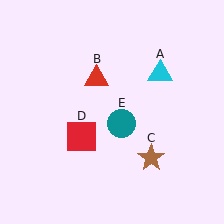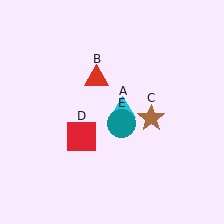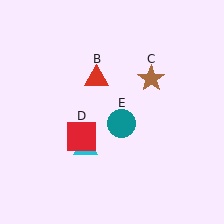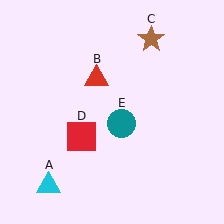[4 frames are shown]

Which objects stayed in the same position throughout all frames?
Red triangle (object B) and red square (object D) and teal circle (object E) remained stationary.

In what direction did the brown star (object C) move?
The brown star (object C) moved up.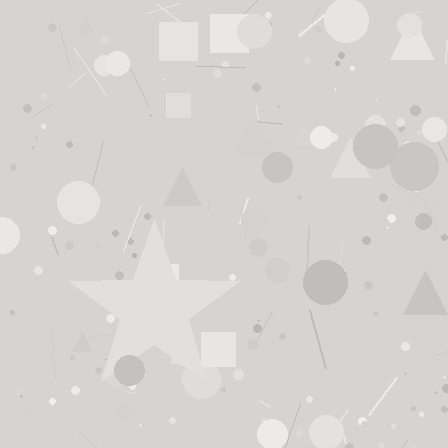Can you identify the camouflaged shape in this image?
The camouflaged shape is a star.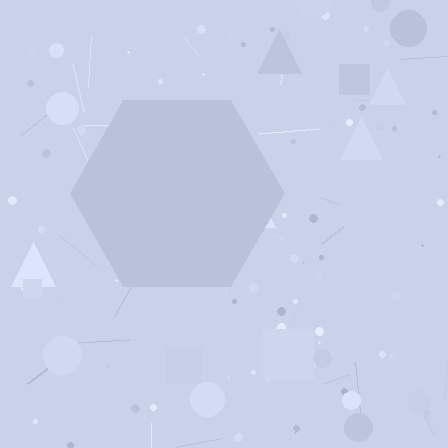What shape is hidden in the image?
A hexagon is hidden in the image.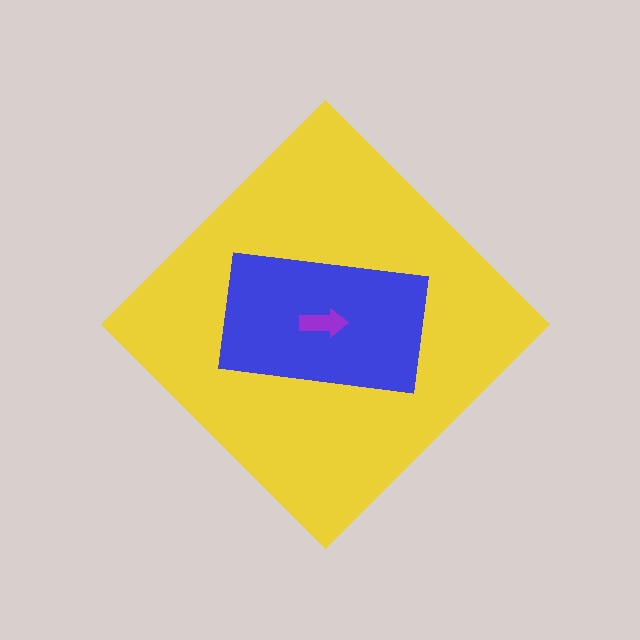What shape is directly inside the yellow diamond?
The blue rectangle.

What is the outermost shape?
The yellow diamond.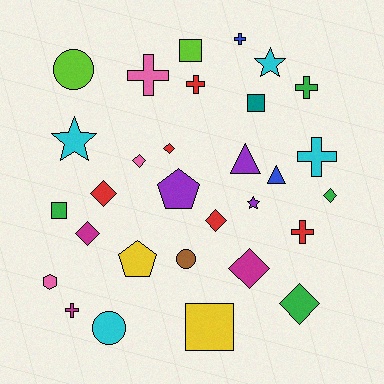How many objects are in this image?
There are 30 objects.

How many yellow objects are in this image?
There are 2 yellow objects.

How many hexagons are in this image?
There is 1 hexagon.